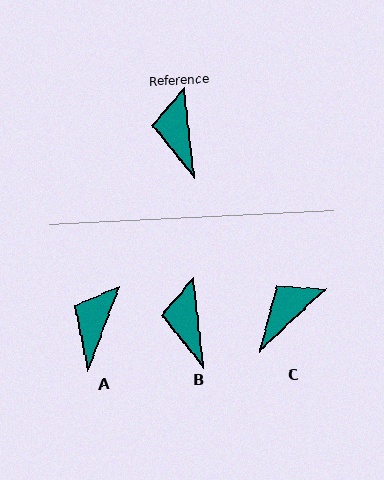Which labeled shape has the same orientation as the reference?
B.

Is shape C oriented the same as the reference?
No, it is off by about 53 degrees.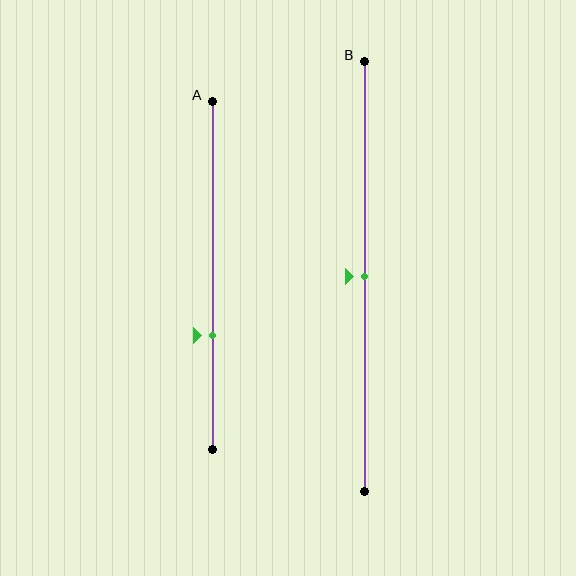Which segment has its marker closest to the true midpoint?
Segment B has its marker closest to the true midpoint.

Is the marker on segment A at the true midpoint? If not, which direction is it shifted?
No, the marker on segment A is shifted downward by about 17% of the segment length.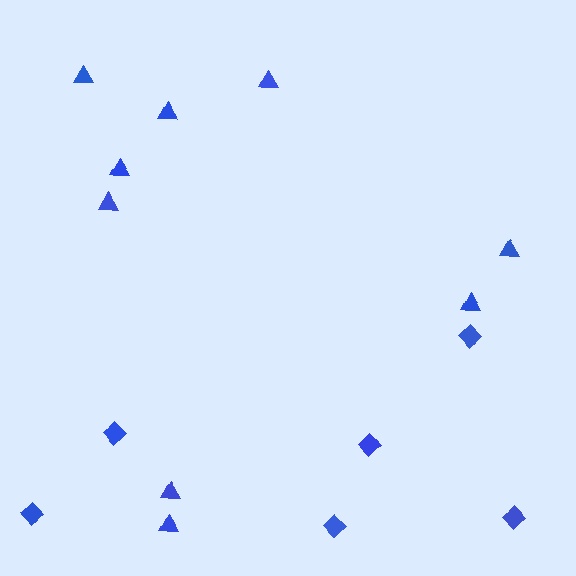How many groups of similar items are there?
There are 2 groups: one group of diamonds (6) and one group of triangles (9).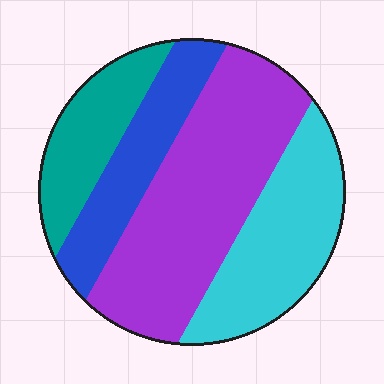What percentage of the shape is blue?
Blue covers around 20% of the shape.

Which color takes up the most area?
Purple, at roughly 40%.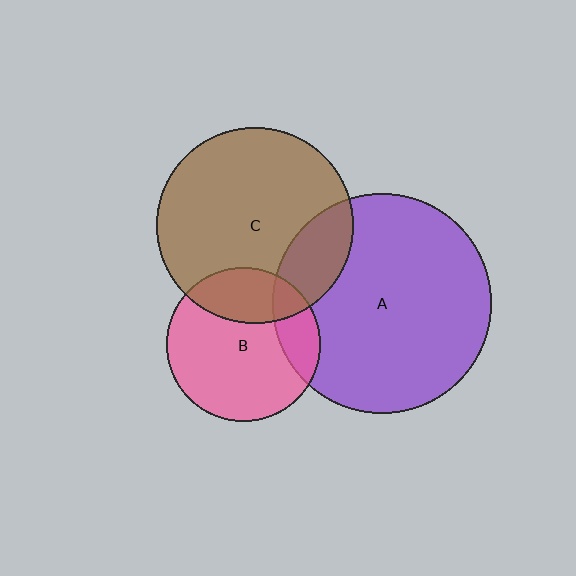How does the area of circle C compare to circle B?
Approximately 1.6 times.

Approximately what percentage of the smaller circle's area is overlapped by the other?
Approximately 20%.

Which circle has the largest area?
Circle A (purple).